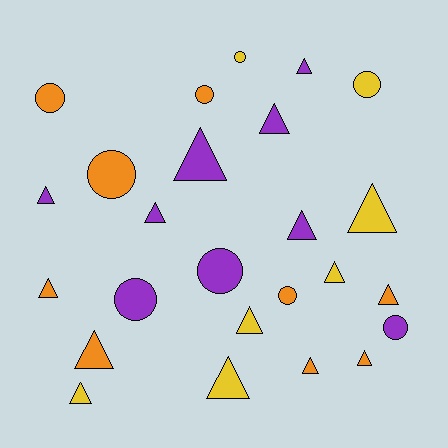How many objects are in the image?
There are 25 objects.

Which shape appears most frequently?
Triangle, with 16 objects.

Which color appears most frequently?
Orange, with 9 objects.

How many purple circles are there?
There are 3 purple circles.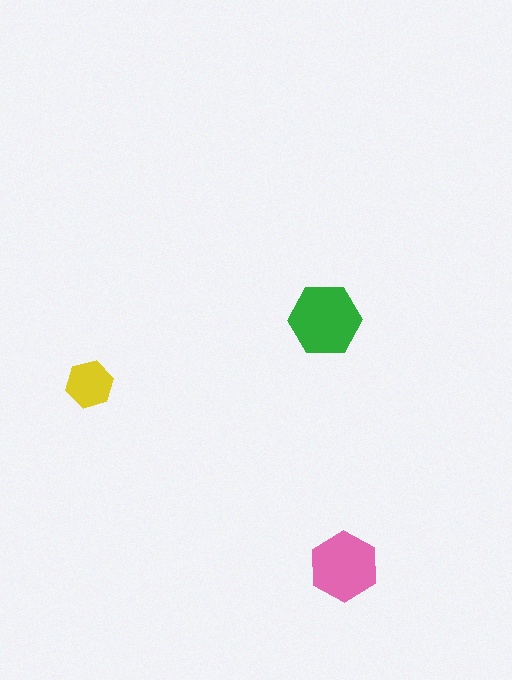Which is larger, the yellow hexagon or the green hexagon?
The green one.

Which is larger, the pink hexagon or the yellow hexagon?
The pink one.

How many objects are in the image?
There are 3 objects in the image.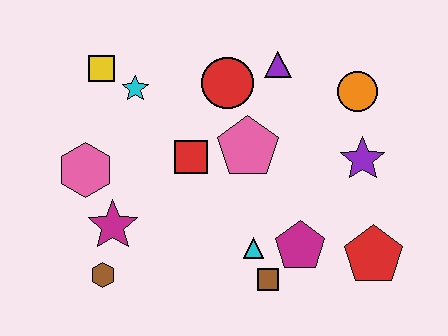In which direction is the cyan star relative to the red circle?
The cyan star is to the left of the red circle.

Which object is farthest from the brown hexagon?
The orange circle is farthest from the brown hexagon.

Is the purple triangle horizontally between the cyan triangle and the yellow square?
No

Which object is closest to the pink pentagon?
The red square is closest to the pink pentagon.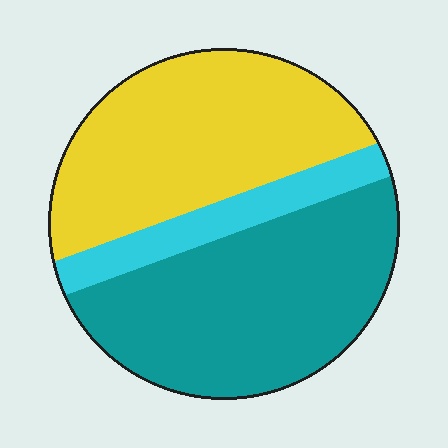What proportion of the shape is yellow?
Yellow covers roughly 40% of the shape.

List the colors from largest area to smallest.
From largest to smallest: teal, yellow, cyan.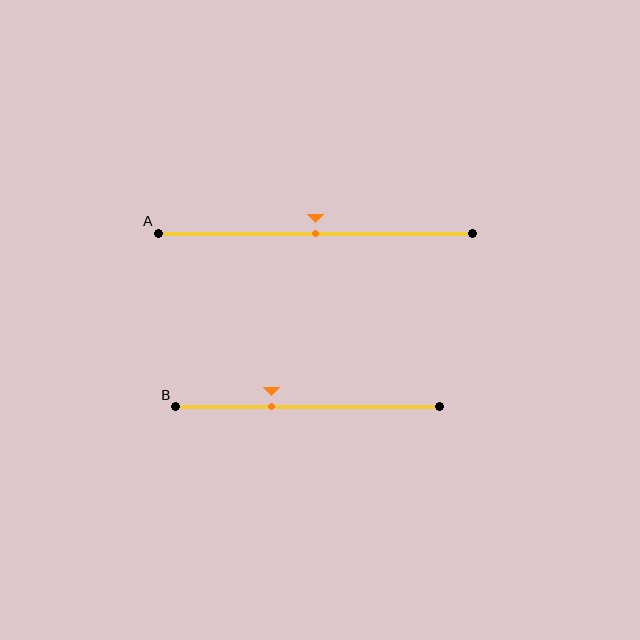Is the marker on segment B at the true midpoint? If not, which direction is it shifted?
No, the marker on segment B is shifted to the left by about 14% of the segment length.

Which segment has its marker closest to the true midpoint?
Segment A has its marker closest to the true midpoint.